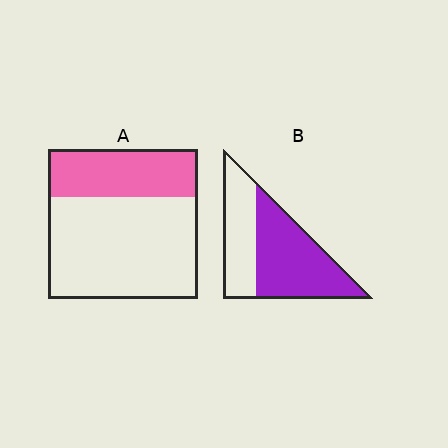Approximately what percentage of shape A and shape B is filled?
A is approximately 30% and B is approximately 60%.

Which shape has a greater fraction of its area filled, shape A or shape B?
Shape B.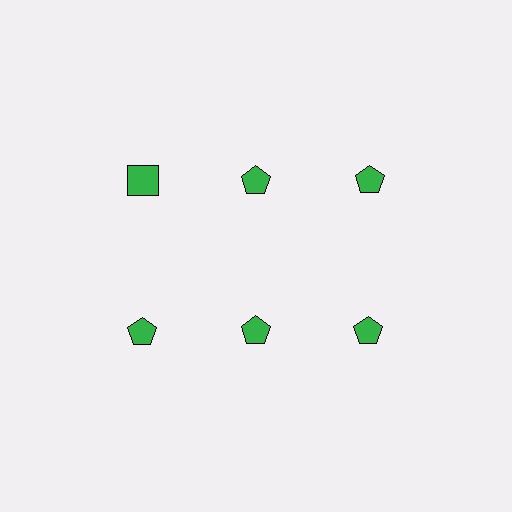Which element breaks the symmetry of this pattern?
The green square in the top row, leftmost column breaks the symmetry. All other shapes are green pentagons.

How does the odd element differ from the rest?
It has a different shape: square instead of pentagon.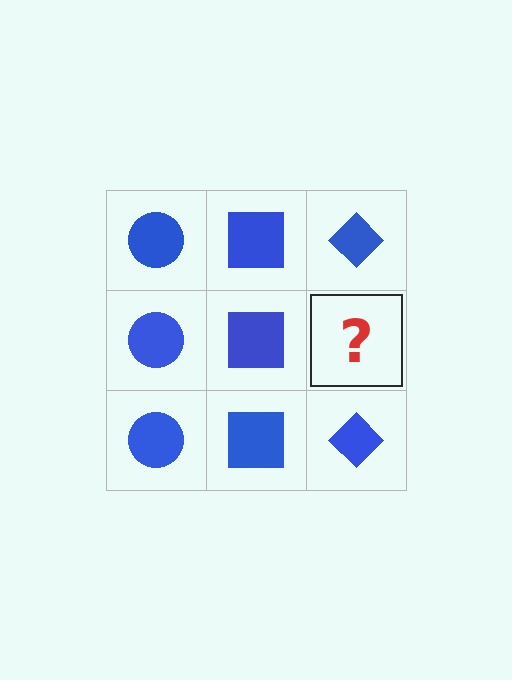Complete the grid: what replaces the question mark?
The question mark should be replaced with a blue diamond.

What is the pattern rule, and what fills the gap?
The rule is that each column has a consistent shape. The gap should be filled with a blue diamond.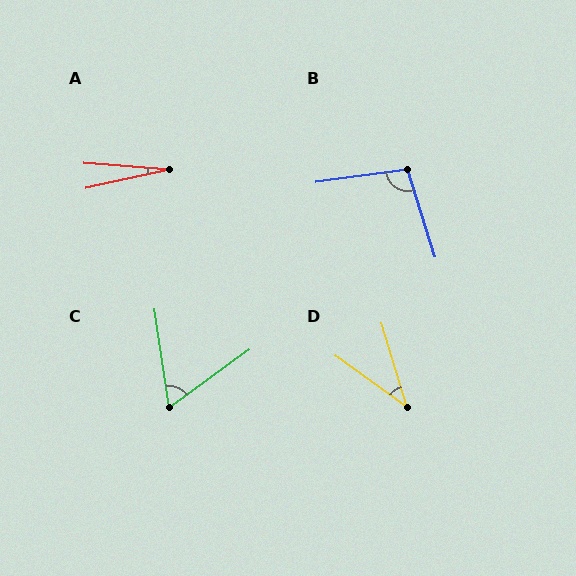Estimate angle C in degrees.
Approximately 63 degrees.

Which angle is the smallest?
A, at approximately 17 degrees.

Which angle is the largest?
B, at approximately 100 degrees.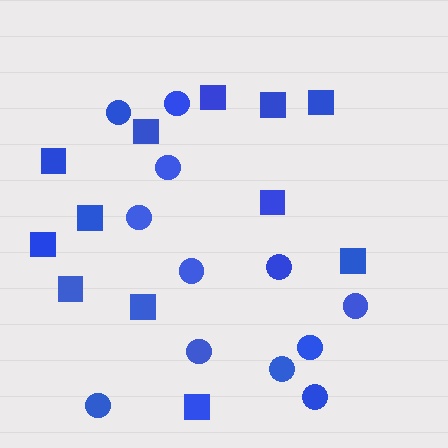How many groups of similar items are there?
There are 2 groups: one group of circles (12) and one group of squares (12).